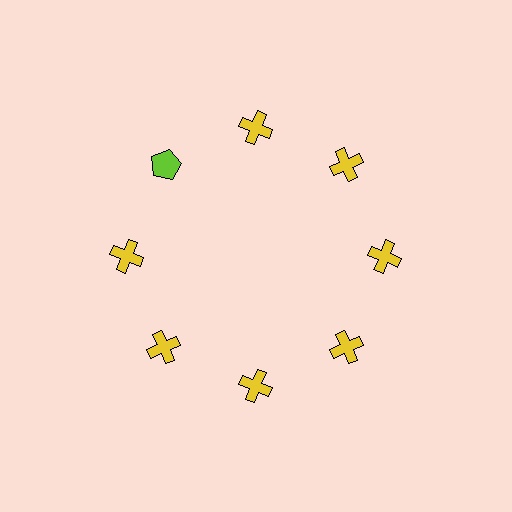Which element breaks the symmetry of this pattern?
The lime pentagon at roughly the 10 o'clock position breaks the symmetry. All other shapes are yellow crosses.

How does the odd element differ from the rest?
It differs in both color (lime instead of yellow) and shape (pentagon instead of cross).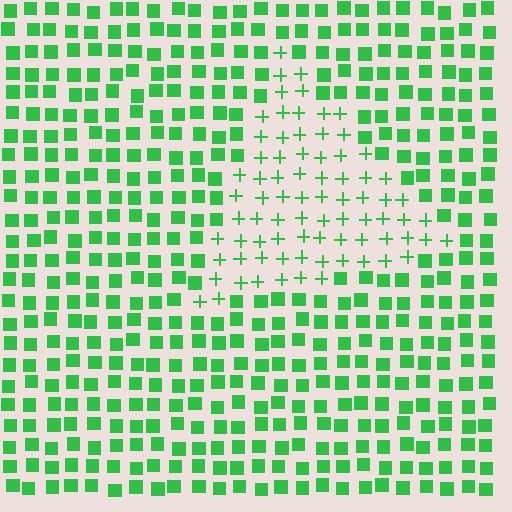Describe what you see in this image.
The image is filled with small green elements arranged in a uniform grid. A triangle-shaped region contains plus signs, while the surrounding area contains squares. The boundary is defined purely by the change in element shape.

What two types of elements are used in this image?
The image uses plus signs inside the triangle region and squares outside it.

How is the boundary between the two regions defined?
The boundary is defined by a change in element shape: plus signs inside vs. squares outside. All elements share the same color and spacing.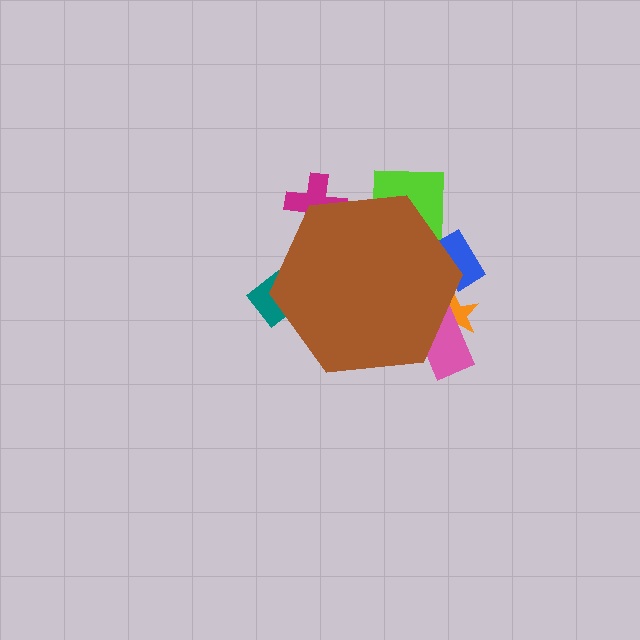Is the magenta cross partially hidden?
Yes, the magenta cross is partially hidden behind the brown hexagon.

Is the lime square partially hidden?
Yes, the lime square is partially hidden behind the brown hexagon.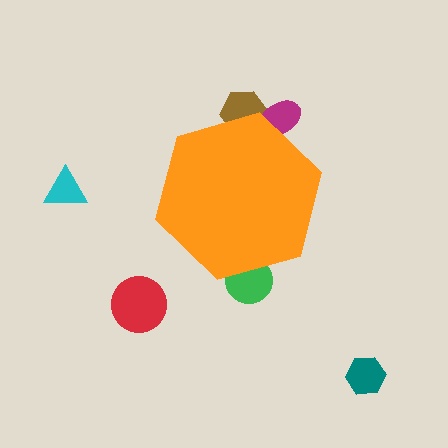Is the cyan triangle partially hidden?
No, the cyan triangle is fully visible.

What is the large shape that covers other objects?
An orange hexagon.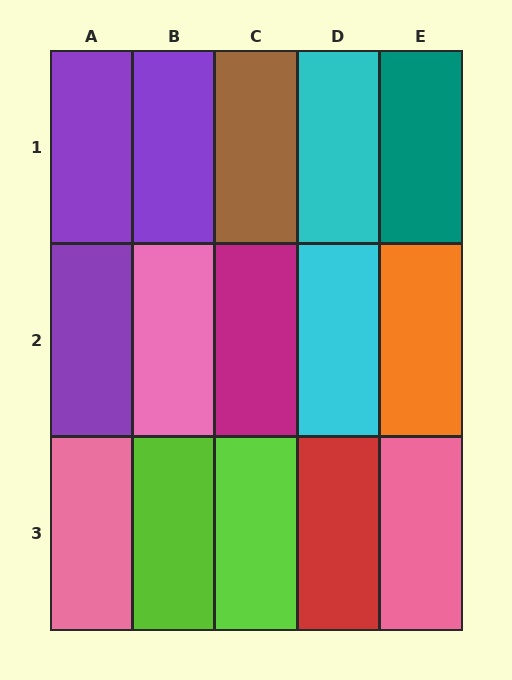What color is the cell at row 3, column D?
Red.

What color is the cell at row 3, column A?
Pink.